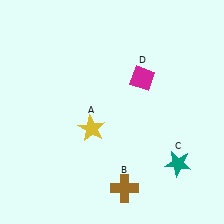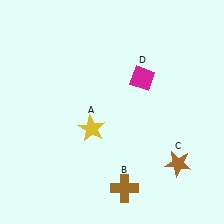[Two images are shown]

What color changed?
The star (C) changed from teal in Image 1 to brown in Image 2.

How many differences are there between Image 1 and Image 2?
There is 1 difference between the two images.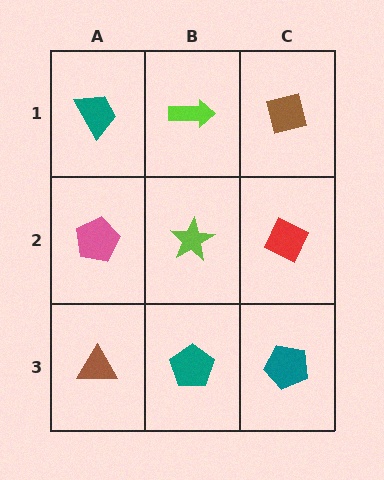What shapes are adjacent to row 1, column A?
A pink pentagon (row 2, column A), a lime arrow (row 1, column B).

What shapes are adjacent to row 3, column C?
A red diamond (row 2, column C), a teal pentagon (row 3, column B).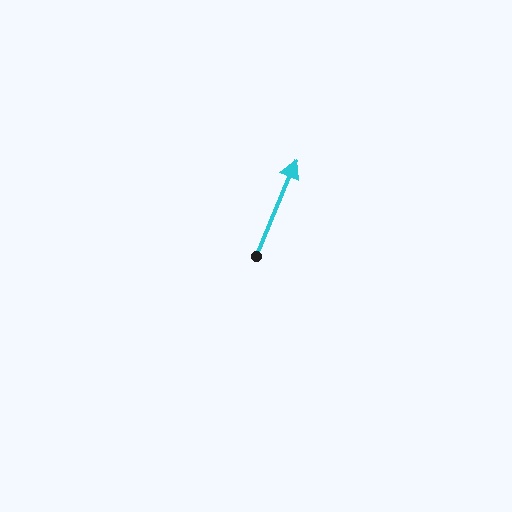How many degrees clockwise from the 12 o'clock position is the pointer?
Approximately 23 degrees.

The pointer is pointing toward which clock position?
Roughly 1 o'clock.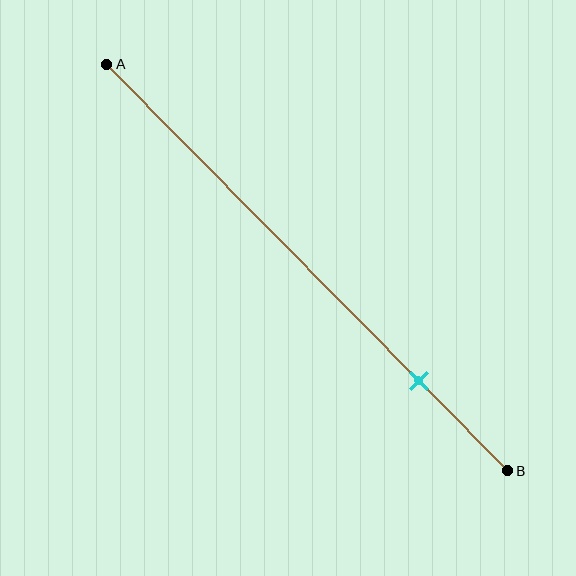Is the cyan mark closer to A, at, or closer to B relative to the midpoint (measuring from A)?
The cyan mark is closer to point B than the midpoint of segment AB.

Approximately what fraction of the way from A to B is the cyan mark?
The cyan mark is approximately 80% of the way from A to B.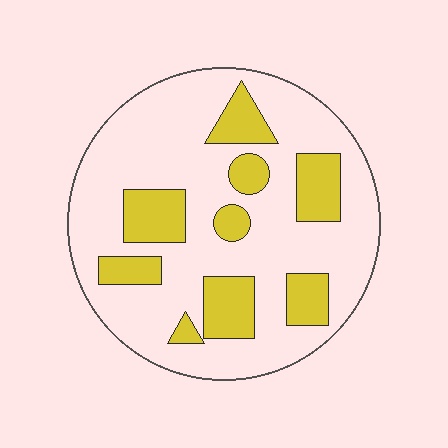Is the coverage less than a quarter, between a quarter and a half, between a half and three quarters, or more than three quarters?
Between a quarter and a half.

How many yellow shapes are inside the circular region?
9.